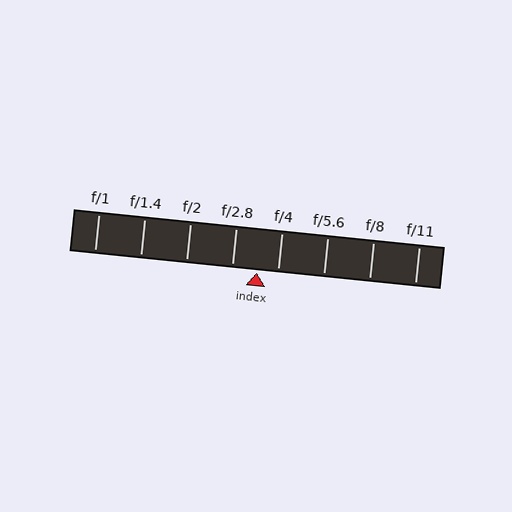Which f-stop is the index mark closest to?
The index mark is closest to f/4.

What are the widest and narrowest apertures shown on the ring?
The widest aperture shown is f/1 and the narrowest is f/11.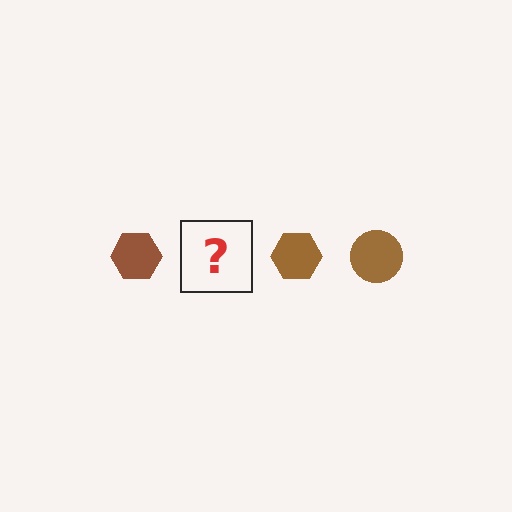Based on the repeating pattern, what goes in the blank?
The blank should be a brown circle.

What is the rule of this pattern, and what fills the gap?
The rule is that the pattern cycles through hexagon, circle shapes in brown. The gap should be filled with a brown circle.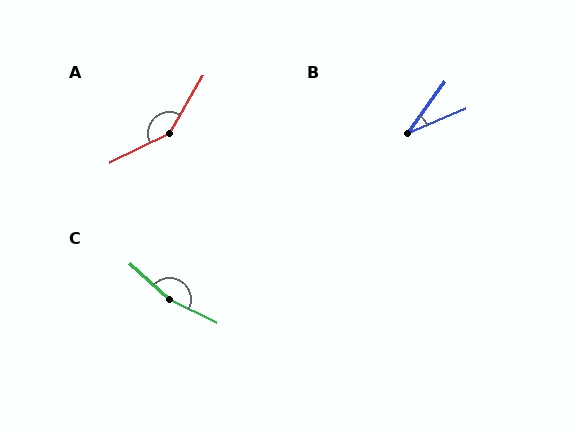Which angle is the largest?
C, at approximately 165 degrees.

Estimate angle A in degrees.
Approximately 147 degrees.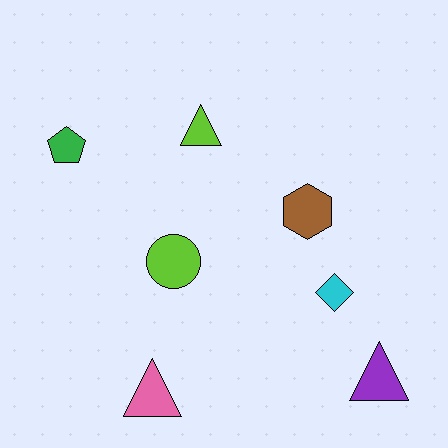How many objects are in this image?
There are 7 objects.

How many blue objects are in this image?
There are no blue objects.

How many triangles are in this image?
There are 3 triangles.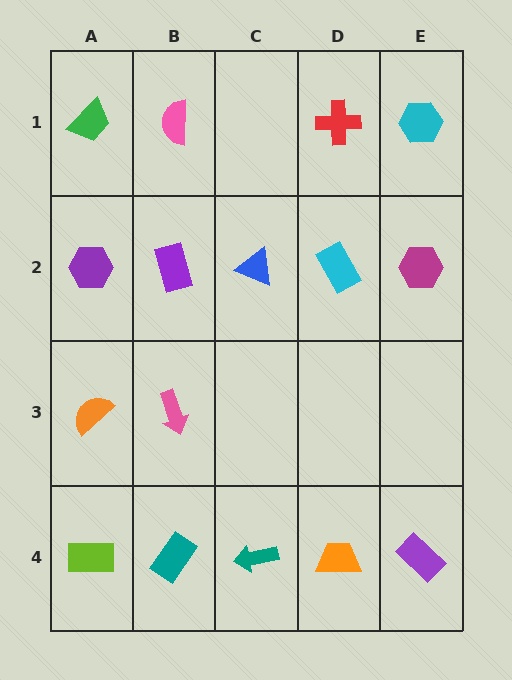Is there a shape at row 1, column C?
No, that cell is empty.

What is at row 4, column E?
A purple rectangle.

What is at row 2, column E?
A magenta hexagon.